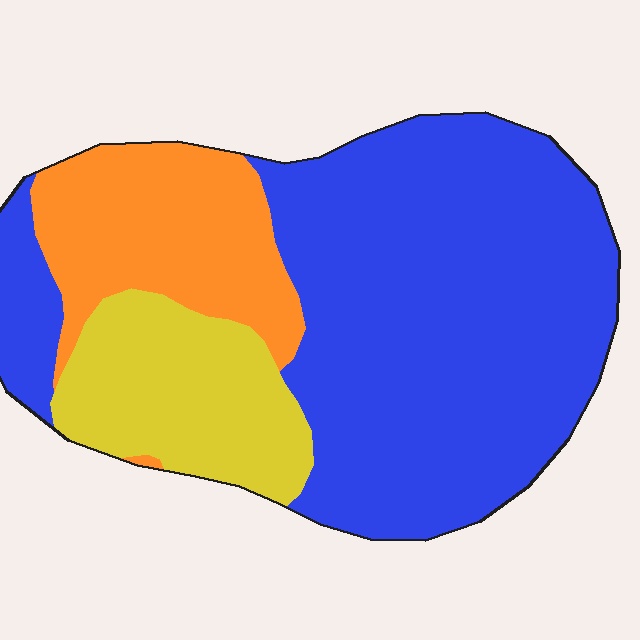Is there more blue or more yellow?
Blue.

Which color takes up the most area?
Blue, at roughly 60%.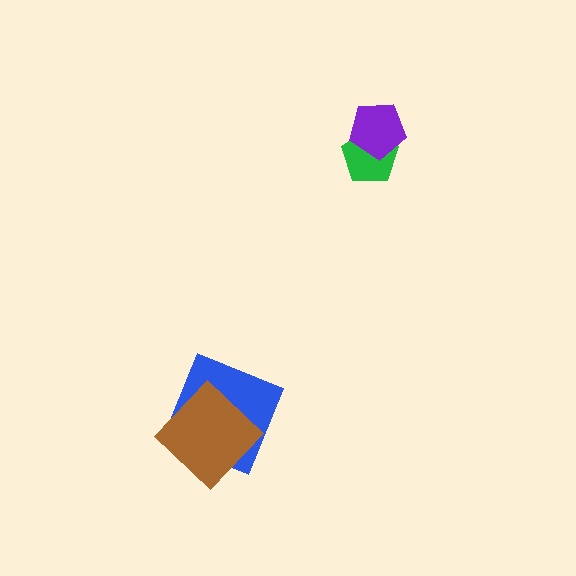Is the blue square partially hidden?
Yes, it is partially covered by another shape.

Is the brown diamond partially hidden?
No, no other shape covers it.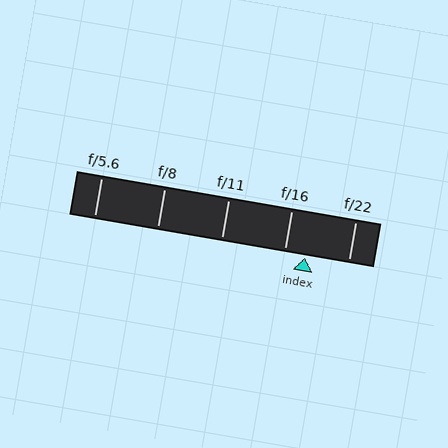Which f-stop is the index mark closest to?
The index mark is closest to f/16.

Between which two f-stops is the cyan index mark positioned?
The index mark is between f/16 and f/22.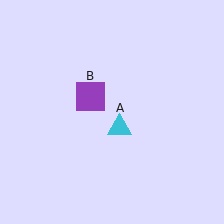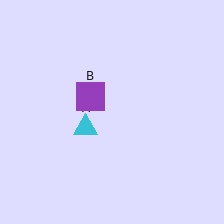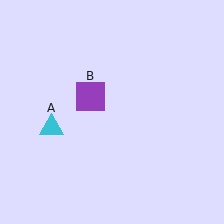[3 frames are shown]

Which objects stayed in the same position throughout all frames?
Purple square (object B) remained stationary.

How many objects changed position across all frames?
1 object changed position: cyan triangle (object A).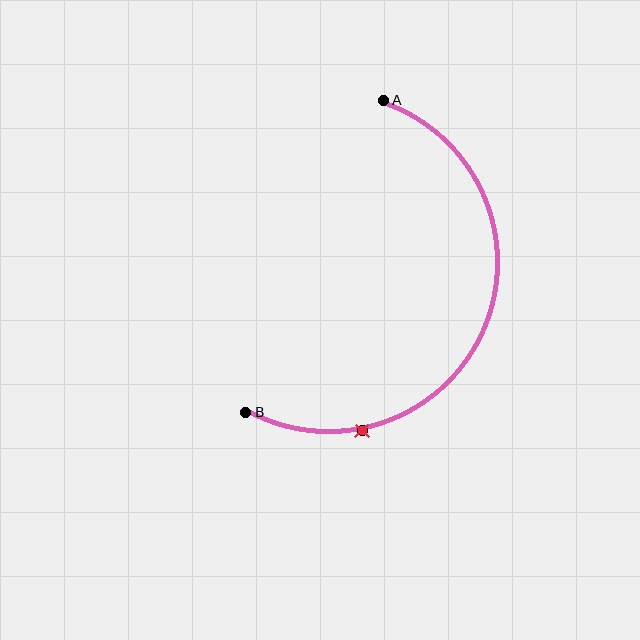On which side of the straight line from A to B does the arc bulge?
The arc bulges to the right of the straight line connecting A and B.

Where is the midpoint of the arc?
The arc midpoint is the point on the curve farthest from the straight line joining A and B. It sits to the right of that line.